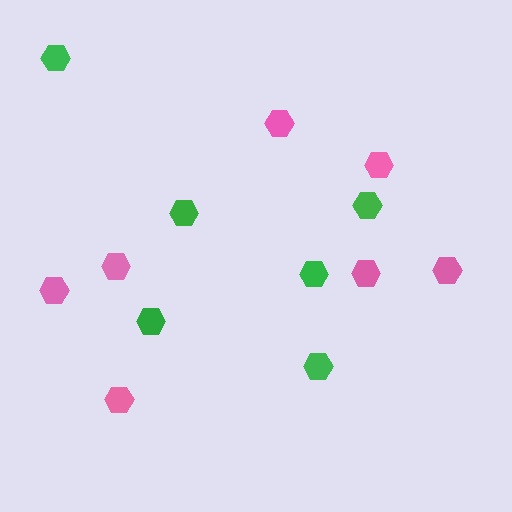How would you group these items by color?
There are 2 groups: one group of pink hexagons (7) and one group of green hexagons (6).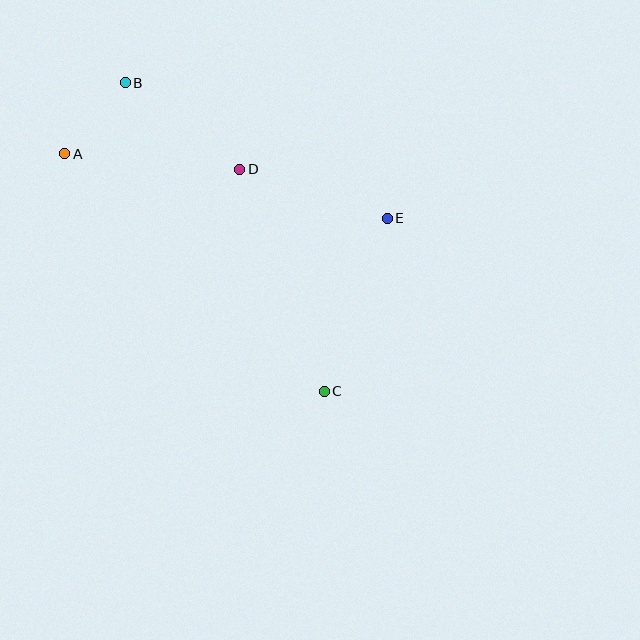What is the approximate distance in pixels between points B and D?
The distance between B and D is approximately 144 pixels.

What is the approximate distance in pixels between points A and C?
The distance between A and C is approximately 352 pixels.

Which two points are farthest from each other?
Points B and C are farthest from each other.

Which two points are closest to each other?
Points A and B are closest to each other.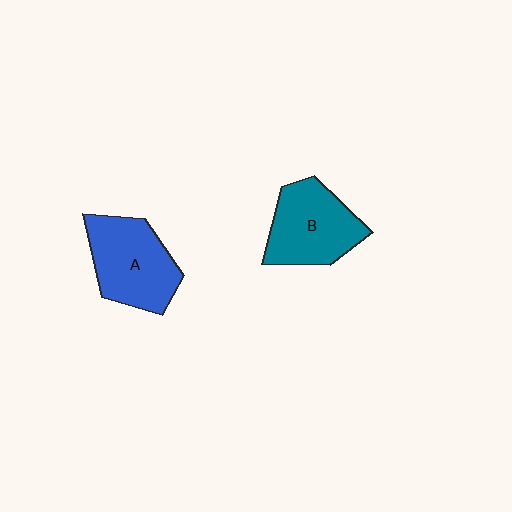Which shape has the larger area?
Shape A (blue).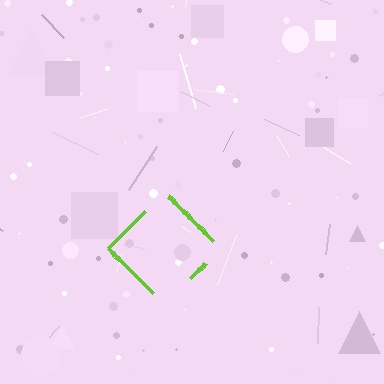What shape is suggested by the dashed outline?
The dashed outline suggests a diamond.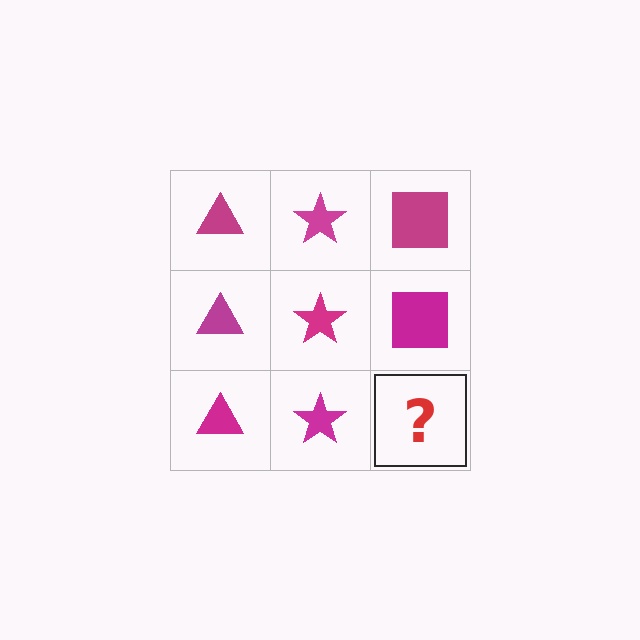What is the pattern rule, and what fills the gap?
The rule is that each column has a consistent shape. The gap should be filled with a magenta square.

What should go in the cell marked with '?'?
The missing cell should contain a magenta square.